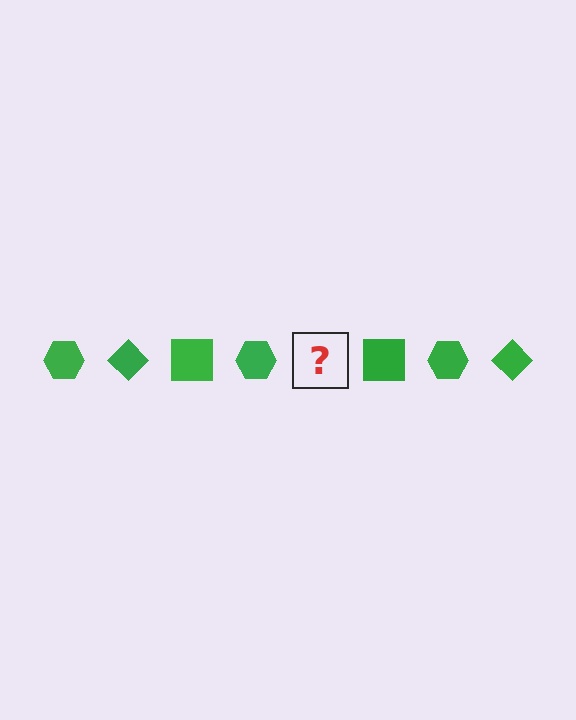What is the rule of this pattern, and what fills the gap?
The rule is that the pattern cycles through hexagon, diamond, square shapes in green. The gap should be filled with a green diamond.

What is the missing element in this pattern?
The missing element is a green diamond.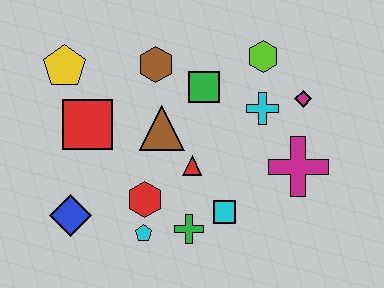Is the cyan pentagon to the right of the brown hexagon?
No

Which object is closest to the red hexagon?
The cyan pentagon is closest to the red hexagon.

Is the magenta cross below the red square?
Yes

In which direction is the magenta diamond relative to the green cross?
The magenta diamond is above the green cross.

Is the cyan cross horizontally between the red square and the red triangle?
No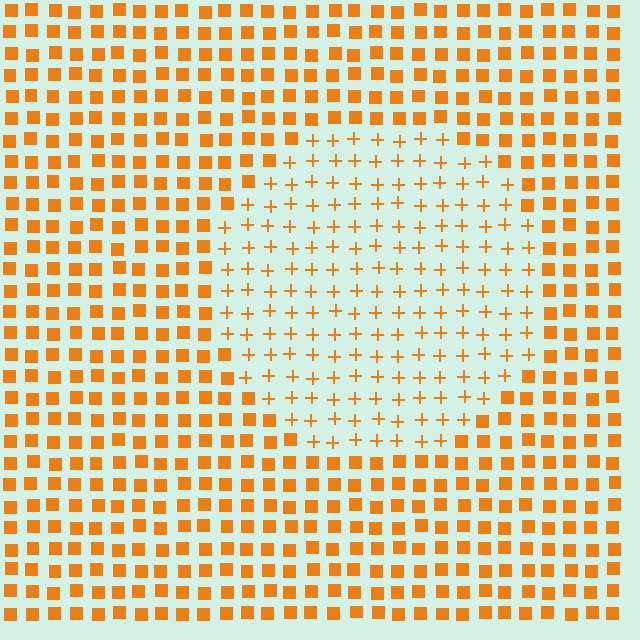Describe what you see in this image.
The image is filled with small orange elements arranged in a uniform grid. A circle-shaped region contains plus signs, while the surrounding area contains squares. The boundary is defined purely by the change in element shape.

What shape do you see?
I see a circle.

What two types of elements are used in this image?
The image uses plus signs inside the circle region and squares outside it.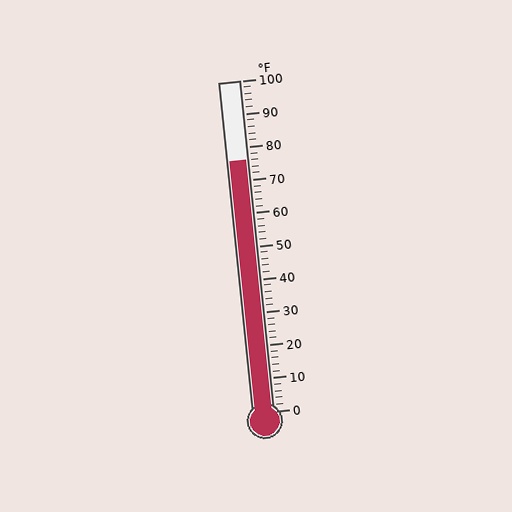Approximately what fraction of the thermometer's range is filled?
The thermometer is filled to approximately 75% of its range.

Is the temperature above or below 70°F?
The temperature is above 70°F.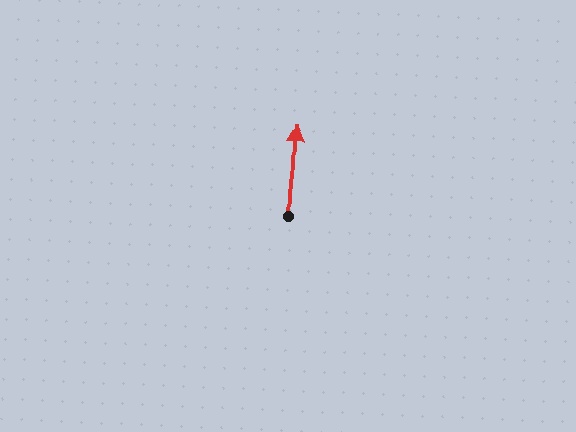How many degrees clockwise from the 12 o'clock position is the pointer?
Approximately 4 degrees.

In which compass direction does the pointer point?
North.